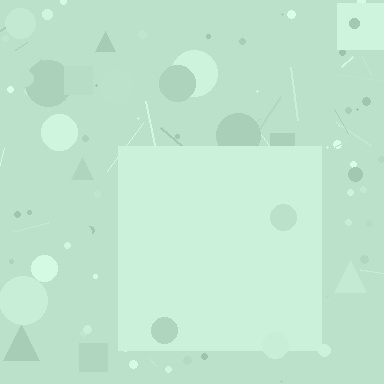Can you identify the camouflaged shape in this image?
The camouflaged shape is a square.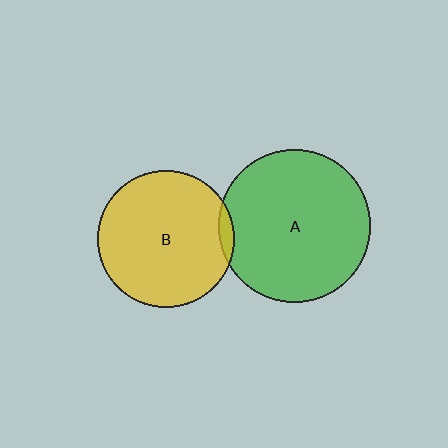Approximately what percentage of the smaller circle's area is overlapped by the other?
Approximately 5%.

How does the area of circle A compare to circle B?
Approximately 1.2 times.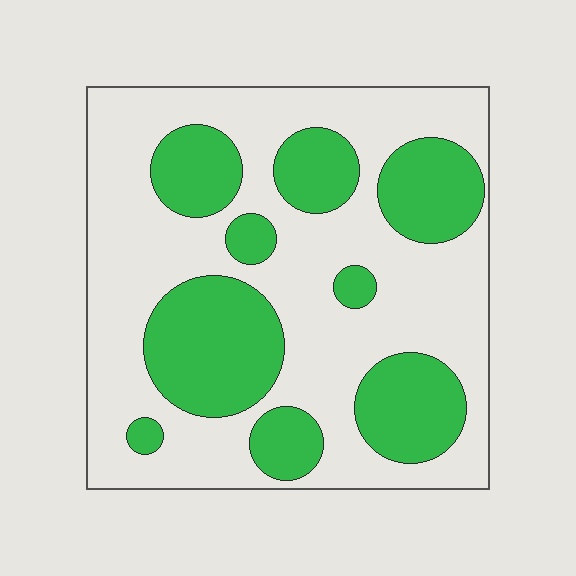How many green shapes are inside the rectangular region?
9.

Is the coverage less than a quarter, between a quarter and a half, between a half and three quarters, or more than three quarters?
Between a quarter and a half.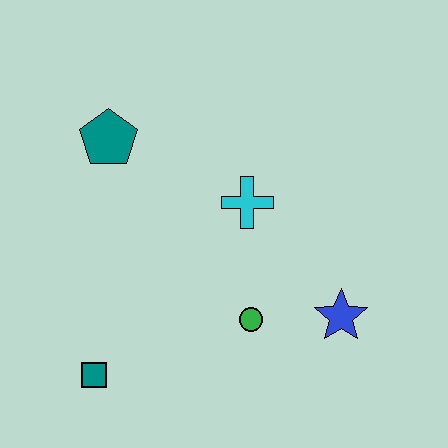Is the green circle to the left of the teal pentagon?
No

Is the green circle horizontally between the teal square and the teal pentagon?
No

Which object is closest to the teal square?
The green circle is closest to the teal square.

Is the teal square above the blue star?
No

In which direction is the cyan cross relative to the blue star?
The cyan cross is above the blue star.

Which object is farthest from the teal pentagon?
The blue star is farthest from the teal pentagon.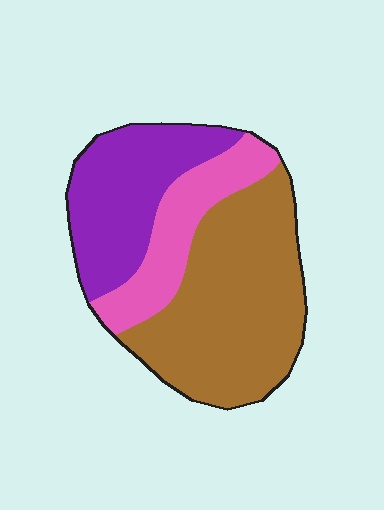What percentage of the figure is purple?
Purple covers around 30% of the figure.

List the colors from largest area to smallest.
From largest to smallest: brown, purple, pink.